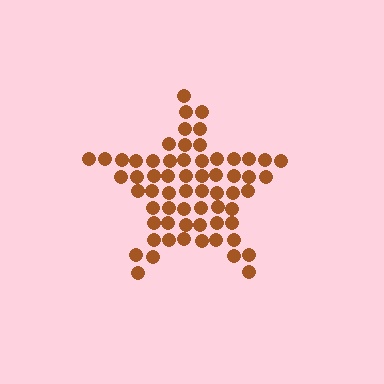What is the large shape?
The large shape is a star.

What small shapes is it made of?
It is made of small circles.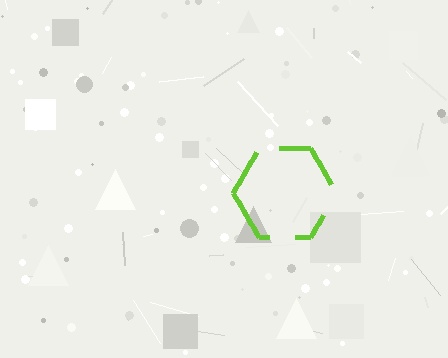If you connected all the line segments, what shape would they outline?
They would outline a hexagon.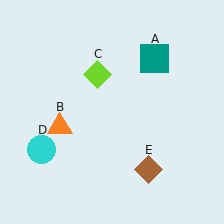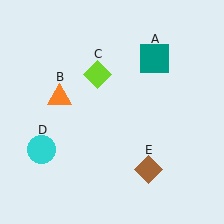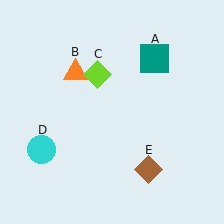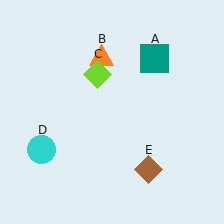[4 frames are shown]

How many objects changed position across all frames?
1 object changed position: orange triangle (object B).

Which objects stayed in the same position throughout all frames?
Teal square (object A) and lime diamond (object C) and cyan circle (object D) and brown diamond (object E) remained stationary.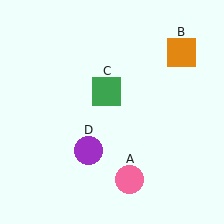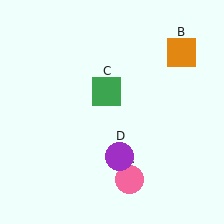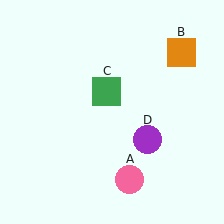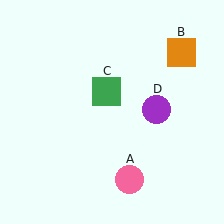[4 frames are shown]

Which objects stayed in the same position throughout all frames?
Pink circle (object A) and orange square (object B) and green square (object C) remained stationary.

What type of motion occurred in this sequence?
The purple circle (object D) rotated counterclockwise around the center of the scene.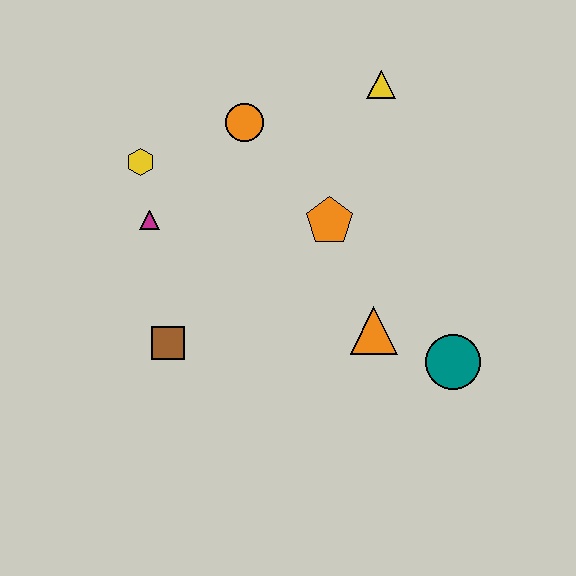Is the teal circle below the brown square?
Yes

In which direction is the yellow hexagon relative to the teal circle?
The yellow hexagon is to the left of the teal circle.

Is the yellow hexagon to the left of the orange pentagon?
Yes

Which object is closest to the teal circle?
The orange triangle is closest to the teal circle.